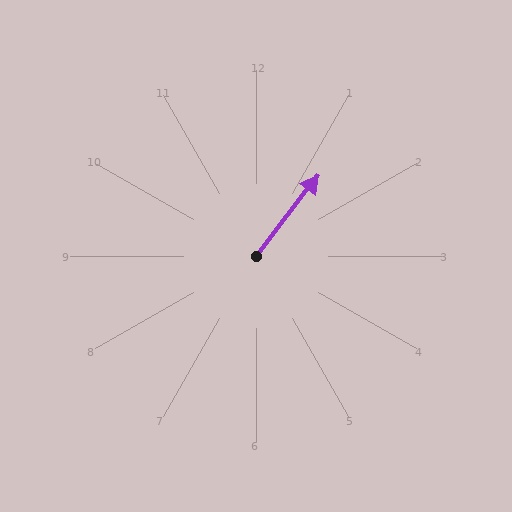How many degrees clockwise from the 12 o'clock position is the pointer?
Approximately 38 degrees.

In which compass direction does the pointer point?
Northeast.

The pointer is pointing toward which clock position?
Roughly 1 o'clock.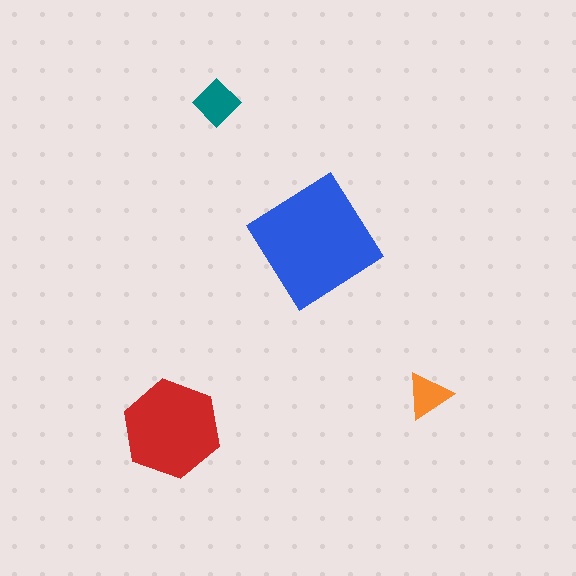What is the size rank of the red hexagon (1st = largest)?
2nd.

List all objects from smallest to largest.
The orange triangle, the teal diamond, the red hexagon, the blue diamond.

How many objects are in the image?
There are 4 objects in the image.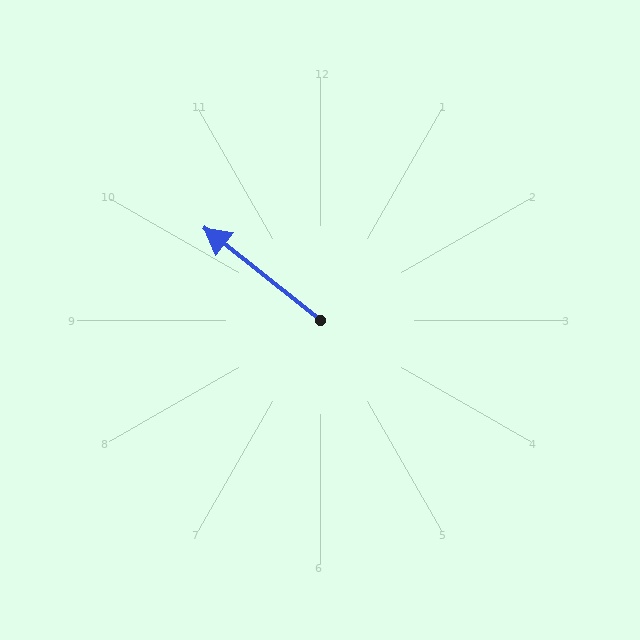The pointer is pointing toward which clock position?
Roughly 10 o'clock.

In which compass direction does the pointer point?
Northwest.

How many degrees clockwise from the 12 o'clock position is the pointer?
Approximately 309 degrees.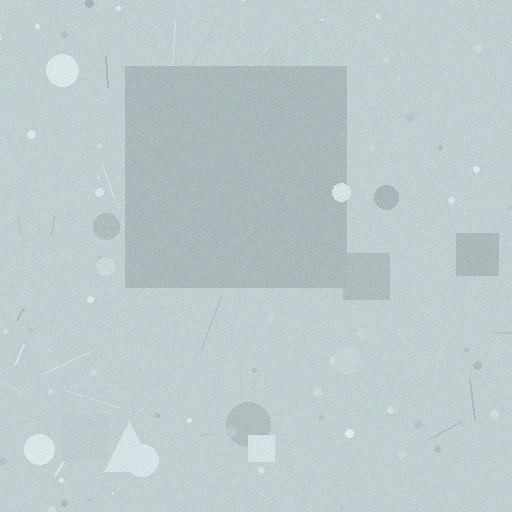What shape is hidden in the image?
A square is hidden in the image.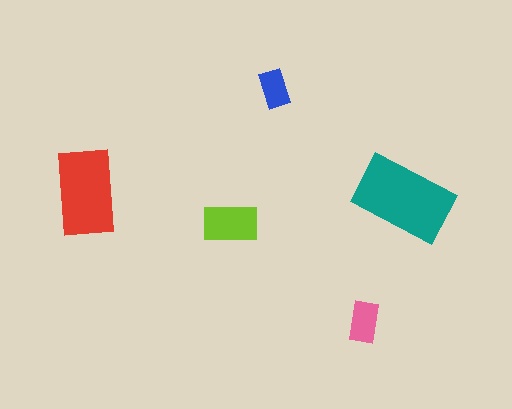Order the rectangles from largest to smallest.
the teal one, the red one, the lime one, the pink one, the blue one.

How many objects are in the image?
There are 5 objects in the image.